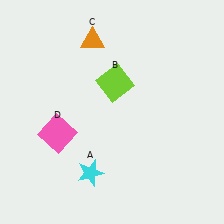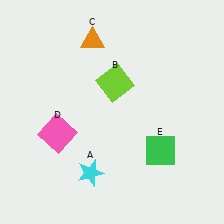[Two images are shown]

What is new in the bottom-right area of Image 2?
A green square (E) was added in the bottom-right area of Image 2.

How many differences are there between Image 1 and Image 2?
There is 1 difference between the two images.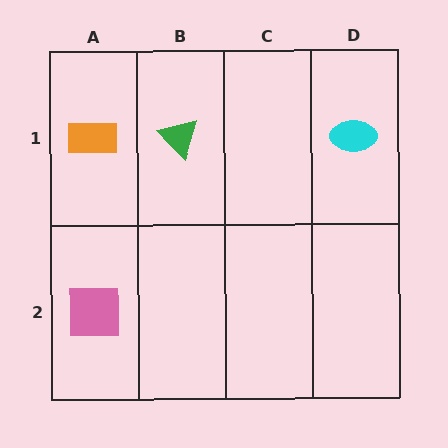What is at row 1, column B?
A green triangle.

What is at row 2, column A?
A pink square.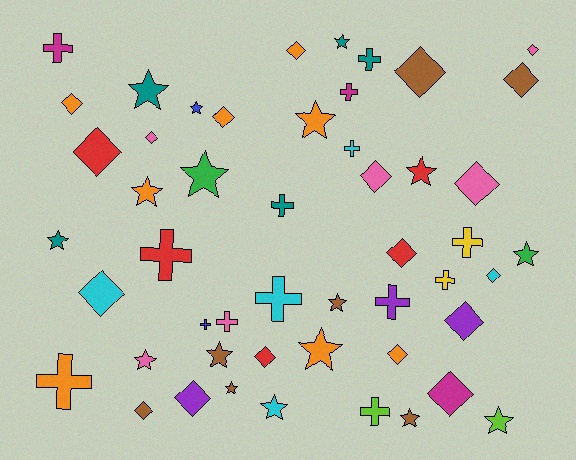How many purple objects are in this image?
There are 3 purple objects.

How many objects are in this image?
There are 50 objects.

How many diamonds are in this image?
There are 19 diamonds.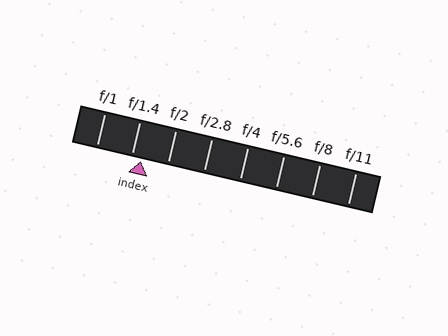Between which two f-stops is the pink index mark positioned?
The index mark is between f/1.4 and f/2.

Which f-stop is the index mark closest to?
The index mark is closest to f/1.4.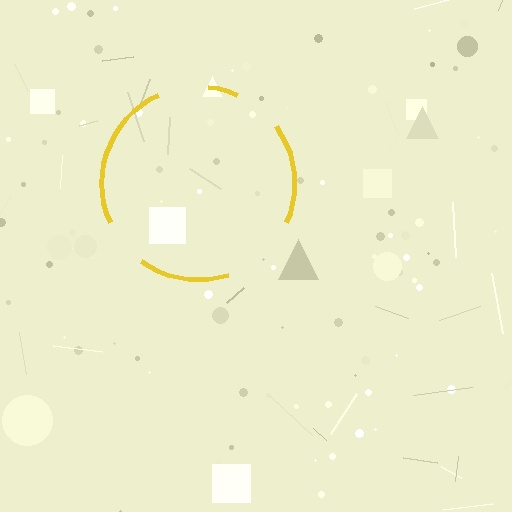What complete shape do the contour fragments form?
The contour fragments form a circle.